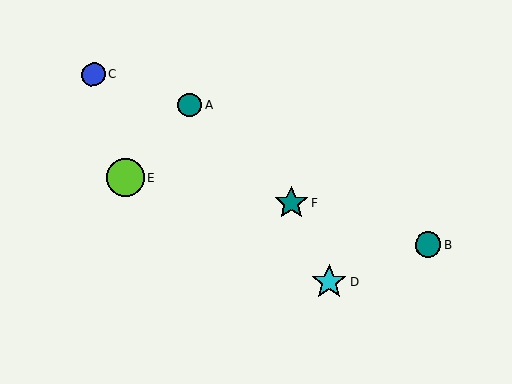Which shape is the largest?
The lime circle (labeled E) is the largest.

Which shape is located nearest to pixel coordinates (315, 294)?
The cyan star (labeled D) at (329, 282) is nearest to that location.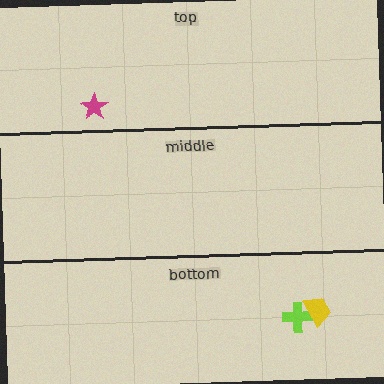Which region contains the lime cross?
The bottom region.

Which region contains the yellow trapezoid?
The bottom region.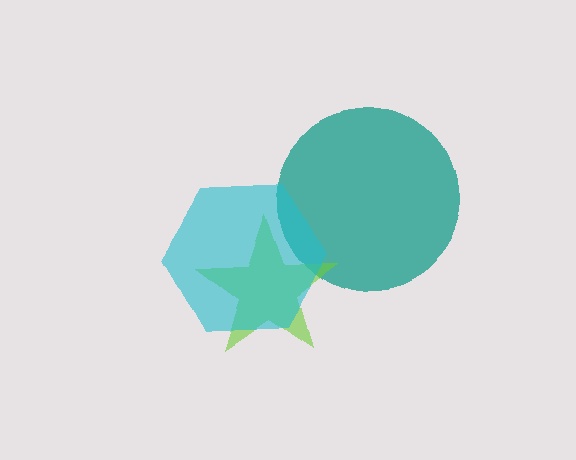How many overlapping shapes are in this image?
There are 3 overlapping shapes in the image.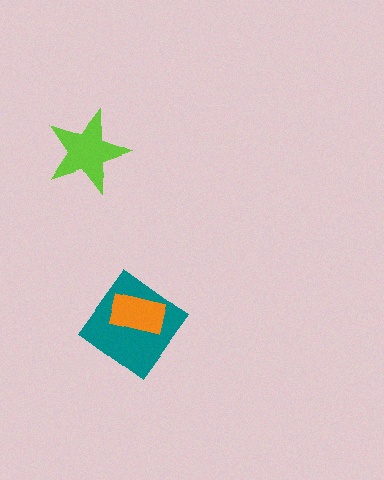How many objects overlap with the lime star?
0 objects overlap with the lime star.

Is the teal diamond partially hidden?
Yes, it is partially covered by another shape.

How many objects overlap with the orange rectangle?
1 object overlaps with the orange rectangle.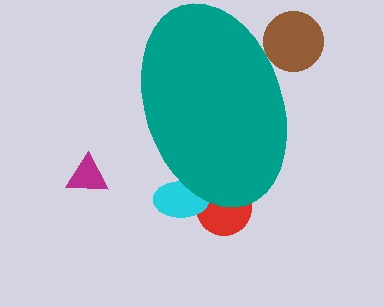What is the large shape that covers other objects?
A teal ellipse.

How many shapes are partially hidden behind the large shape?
3 shapes are partially hidden.